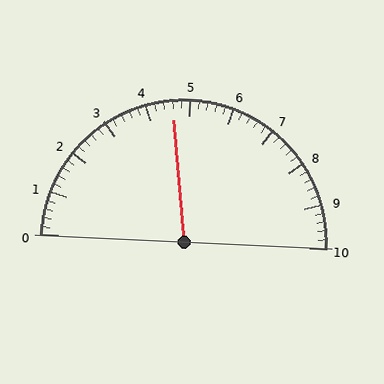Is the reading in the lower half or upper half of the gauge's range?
The reading is in the lower half of the range (0 to 10).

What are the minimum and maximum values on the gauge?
The gauge ranges from 0 to 10.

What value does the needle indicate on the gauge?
The needle indicates approximately 4.6.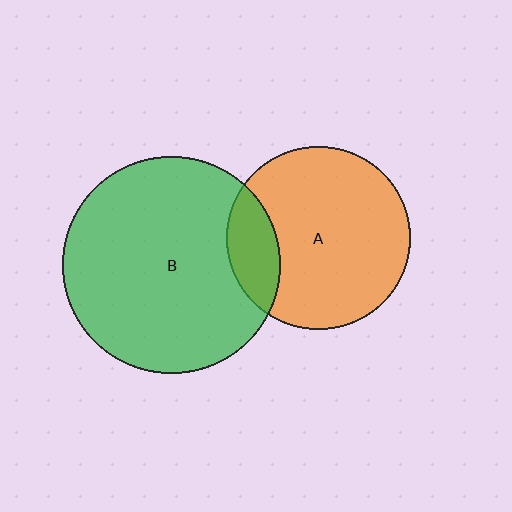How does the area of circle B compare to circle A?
Approximately 1.4 times.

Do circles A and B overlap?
Yes.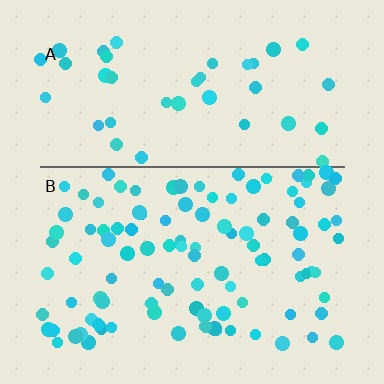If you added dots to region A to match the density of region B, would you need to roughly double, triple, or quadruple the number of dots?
Approximately double.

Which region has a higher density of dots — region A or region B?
B (the bottom).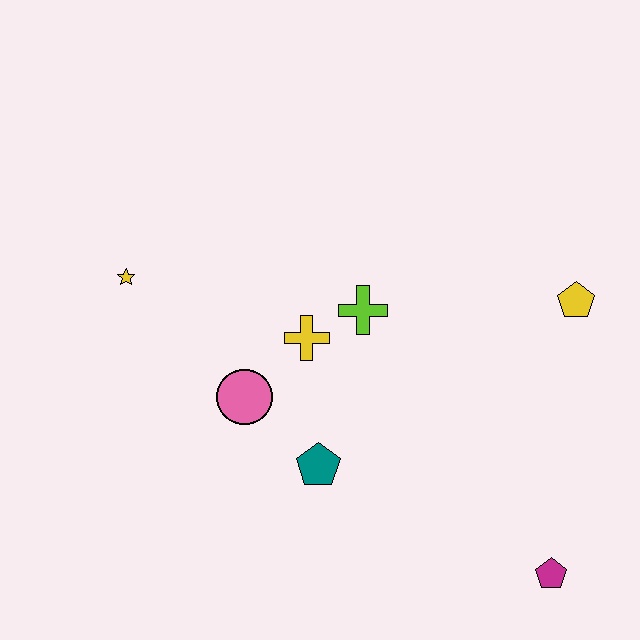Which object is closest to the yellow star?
The pink circle is closest to the yellow star.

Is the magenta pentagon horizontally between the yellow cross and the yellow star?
No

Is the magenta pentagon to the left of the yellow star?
No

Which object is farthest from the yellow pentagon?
The yellow star is farthest from the yellow pentagon.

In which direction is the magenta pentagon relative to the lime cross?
The magenta pentagon is below the lime cross.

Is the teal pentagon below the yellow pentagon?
Yes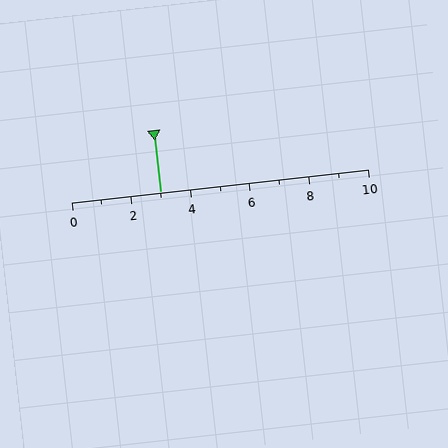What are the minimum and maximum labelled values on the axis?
The axis runs from 0 to 10.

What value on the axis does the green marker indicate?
The marker indicates approximately 3.